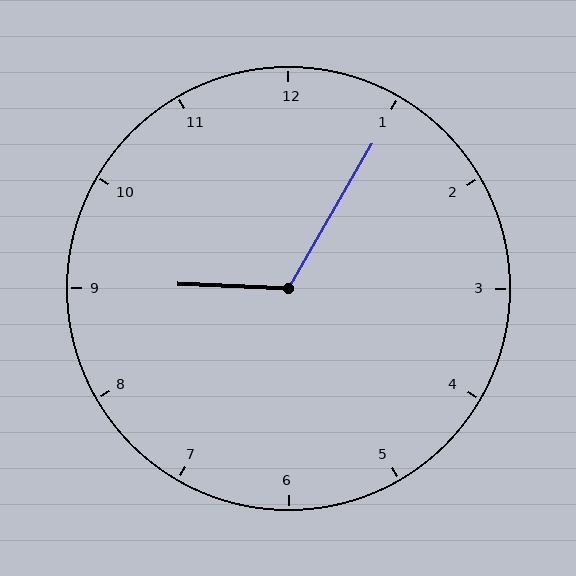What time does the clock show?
9:05.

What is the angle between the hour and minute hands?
Approximately 118 degrees.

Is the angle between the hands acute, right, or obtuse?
It is obtuse.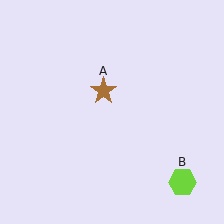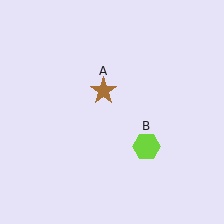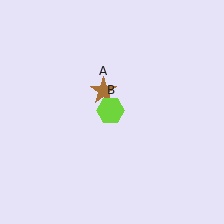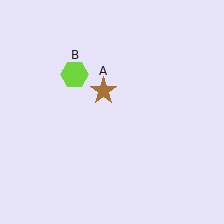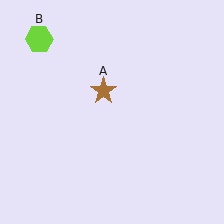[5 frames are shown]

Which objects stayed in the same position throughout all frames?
Brown star (object A) remained stationary.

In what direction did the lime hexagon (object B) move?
The lime hexagon (object B) moved up and to the left.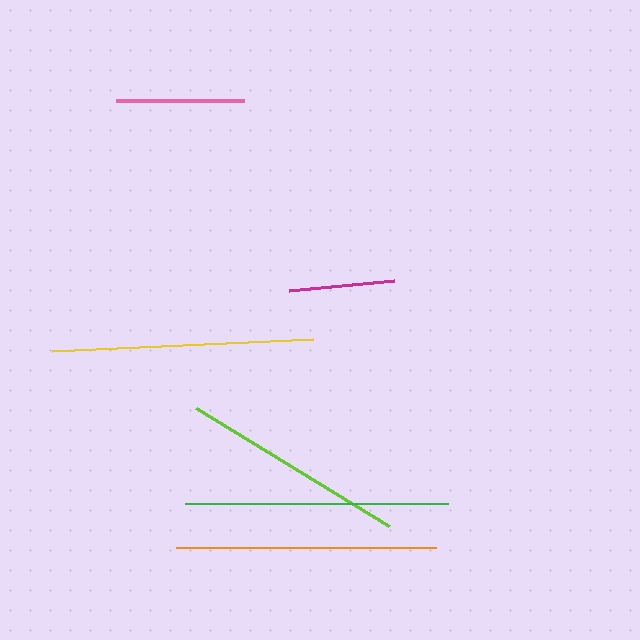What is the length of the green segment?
The green segment is approximately 263 pixels long.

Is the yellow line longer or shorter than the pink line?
The yellow line is longer than the pink line.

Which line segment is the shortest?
The magenta line is the shortest at approximately 106 pixels.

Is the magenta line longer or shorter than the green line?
The green line is longer than the magenta line.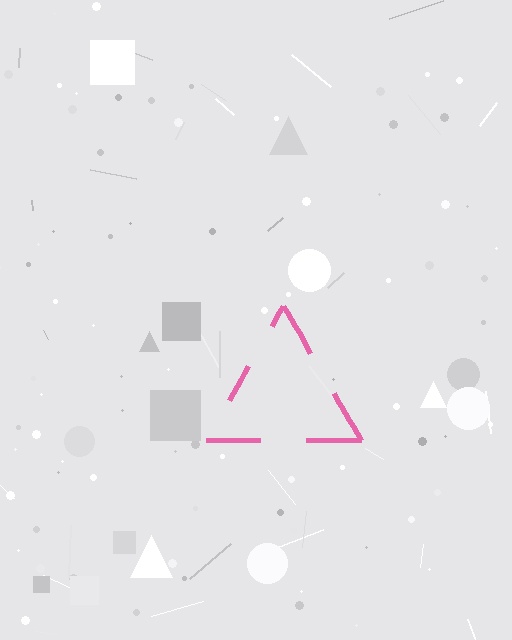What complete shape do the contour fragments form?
The contour fragments form a triangle.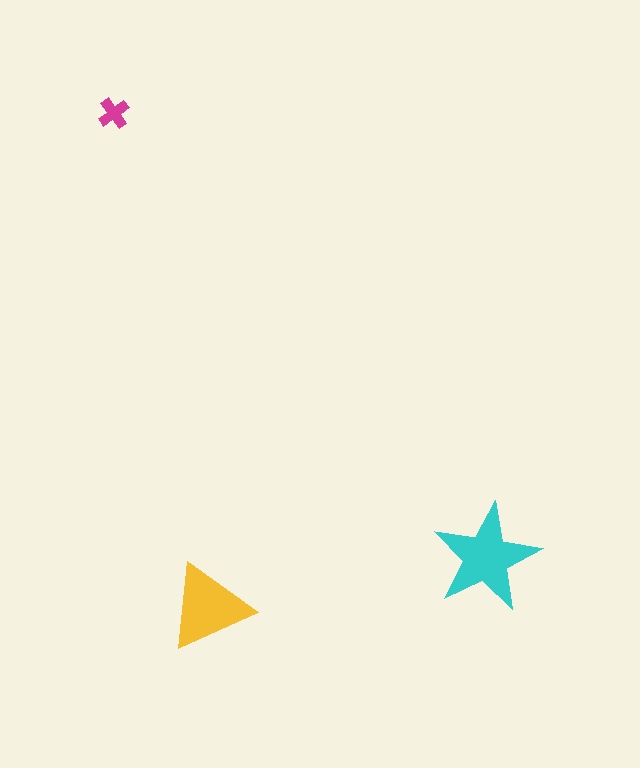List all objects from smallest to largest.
The magenta cross, the yellow triangle, the cyan star.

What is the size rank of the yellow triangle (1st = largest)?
2nd.